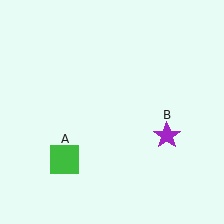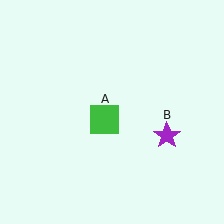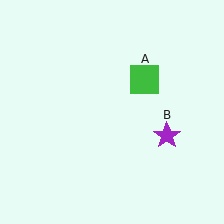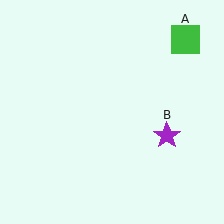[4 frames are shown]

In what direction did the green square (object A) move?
The green square (object A) moved up and to the right.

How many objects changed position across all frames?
1 object changed position: green square (object A).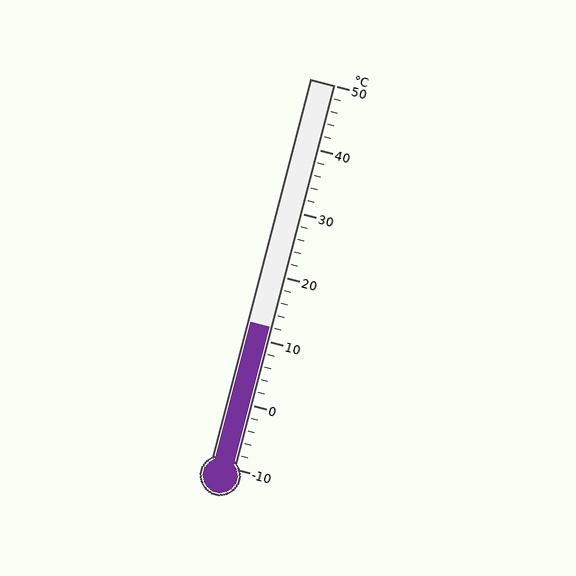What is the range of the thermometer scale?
The thermometer scale ranges from -10°C to 50°C.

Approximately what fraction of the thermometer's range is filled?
The thermometer is filled to approximately 35% of its range.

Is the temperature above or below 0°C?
The temperature is above 0°C.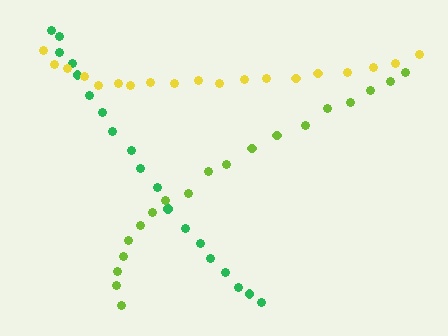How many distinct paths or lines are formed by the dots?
There are 3 distinct paths.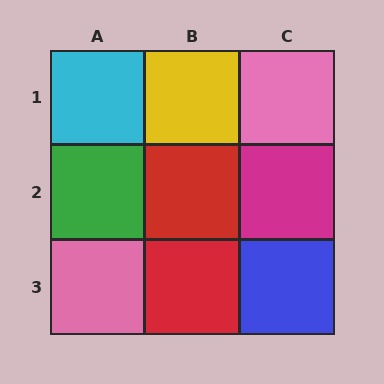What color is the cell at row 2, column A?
Green.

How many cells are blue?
1 cell is blue.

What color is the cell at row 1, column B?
Yellow.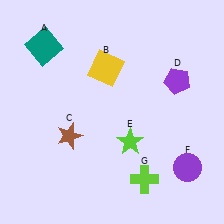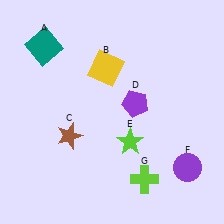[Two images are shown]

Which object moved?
The purple pentagon (D) moved left.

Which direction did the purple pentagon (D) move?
The purple pentagon (D) moved left.